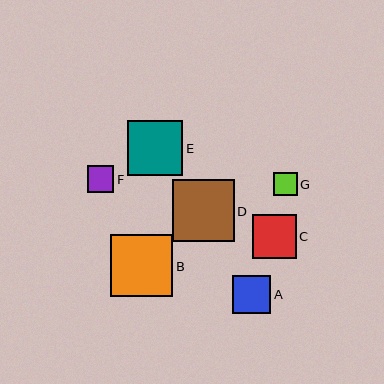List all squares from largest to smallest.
From largest to smallest: B, D, E, C, A, F, G.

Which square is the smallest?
Square G is the smallest with a size of approximately 23 pixels.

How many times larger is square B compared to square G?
Square B is approximately 2.7 times the size of square G.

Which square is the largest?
Square B is the largest with a size of approximately 63 pixels.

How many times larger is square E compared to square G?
Square E is approximately 2.4 times the size of square G.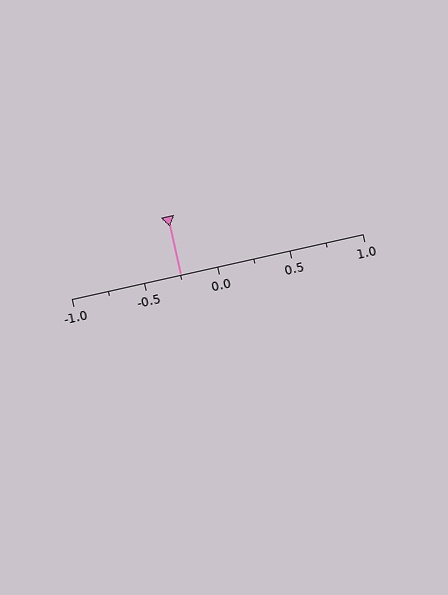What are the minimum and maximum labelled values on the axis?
The axis runs from -1.0 to 1.0.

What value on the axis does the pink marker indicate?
The marker indicates approximately -0.25.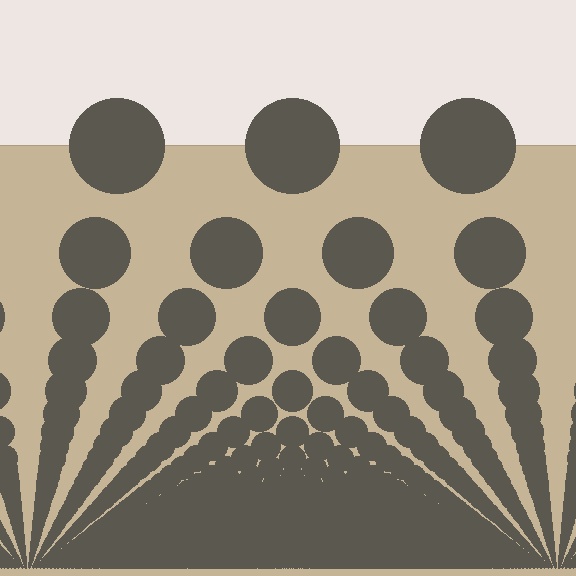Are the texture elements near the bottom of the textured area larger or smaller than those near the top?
Smaller. The gradient is inverted — elements near the bottom are smaller and denser.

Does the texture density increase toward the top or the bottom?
Density increases toward the bottom.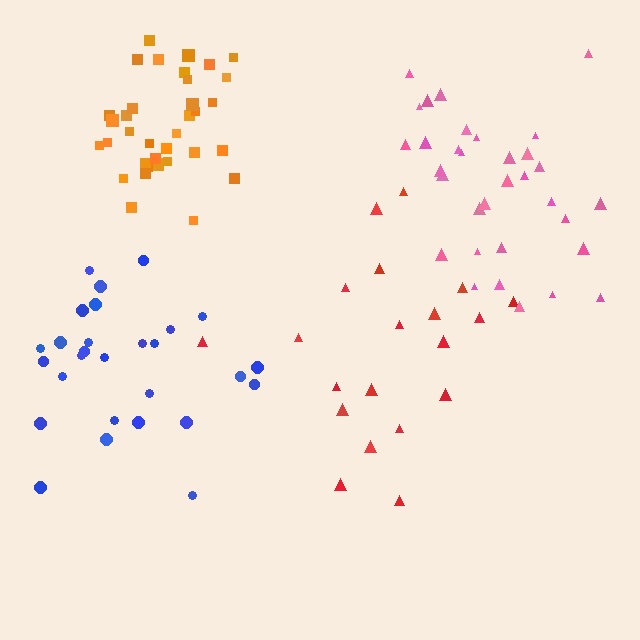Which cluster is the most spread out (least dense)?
Red.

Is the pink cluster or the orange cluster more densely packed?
Orange.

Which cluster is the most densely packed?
Orange.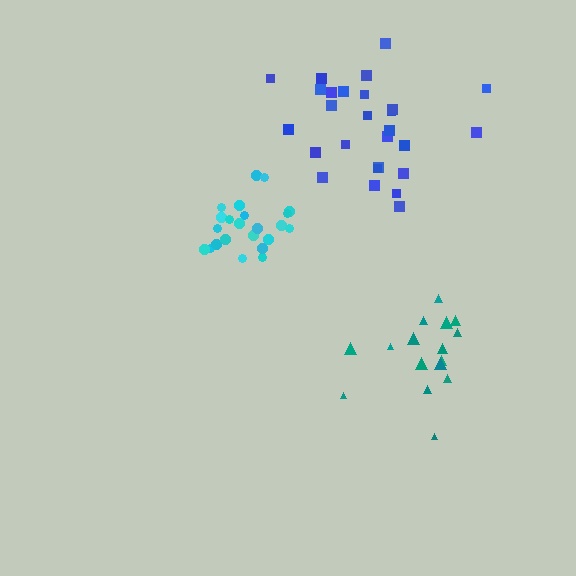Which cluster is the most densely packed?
Cyan.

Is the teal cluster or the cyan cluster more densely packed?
Cyan.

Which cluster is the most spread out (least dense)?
Blue.